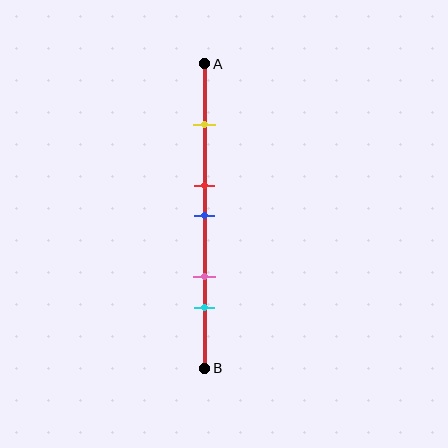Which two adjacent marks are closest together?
The red and blue marks are the closest adjacent pair.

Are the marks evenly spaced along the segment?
No, the marks are not evenly spaced.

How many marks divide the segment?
There are 5 marks dividing the segment.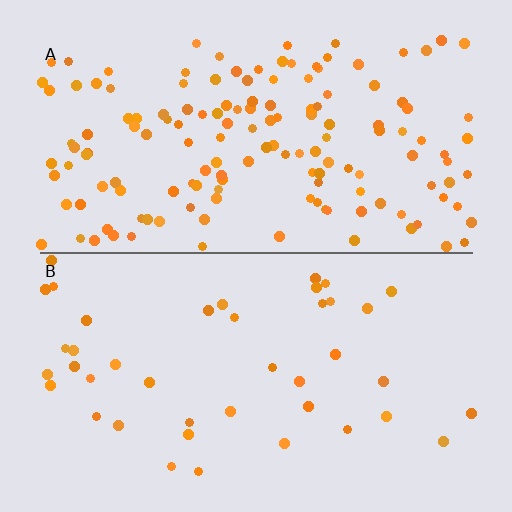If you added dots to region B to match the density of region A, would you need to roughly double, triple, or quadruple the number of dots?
Approximately quadruple.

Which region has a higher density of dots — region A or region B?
A (the top).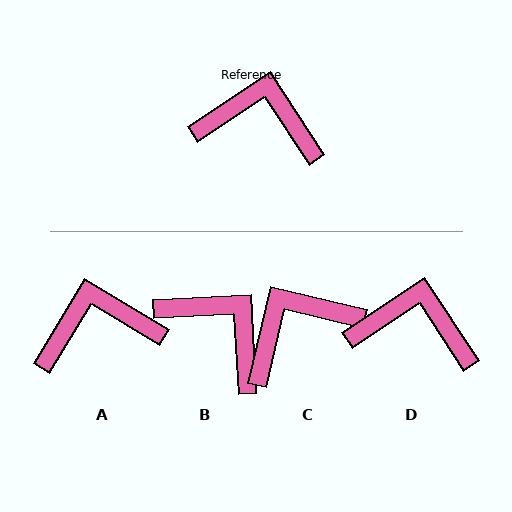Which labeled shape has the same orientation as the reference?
D.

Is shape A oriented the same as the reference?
No, it is off by about 26 degrees.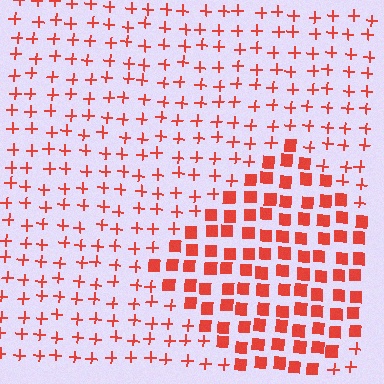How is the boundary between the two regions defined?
The boundary is defined by a change in element shape: squares inside vs. plus signs outside. All elements share the same color and spacing.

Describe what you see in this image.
The image is filled with small red elements arranged in a uniform grid. A diamond-shaped region contains squares, while the surrounding area contains plus signs. The boundary is defined purely by the change in element shape.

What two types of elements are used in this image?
The image uses squares inside the diamond region and plus signs outside it.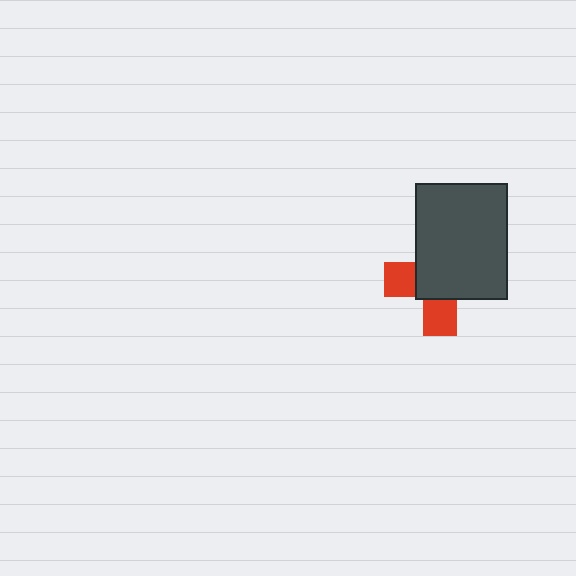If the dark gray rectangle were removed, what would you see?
You would see the complete red cross.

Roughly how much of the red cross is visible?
A small part of it is visible (roughly 36%).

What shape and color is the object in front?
The object in front is a dark gray rectangle.